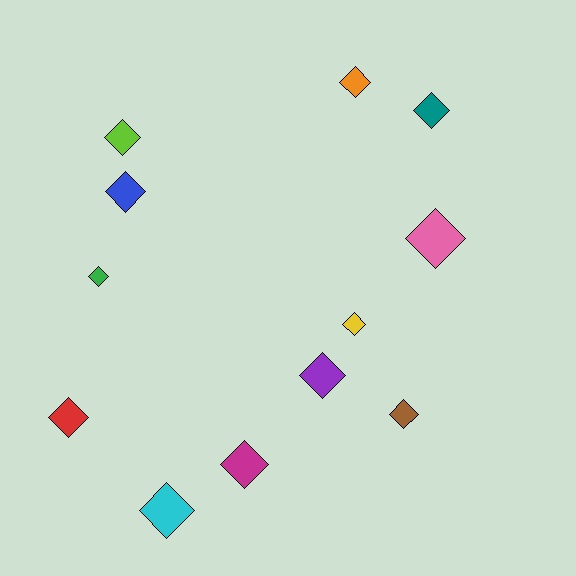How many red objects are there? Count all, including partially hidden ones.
There is 1 red object.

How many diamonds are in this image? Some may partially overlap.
There are 12 diamonds.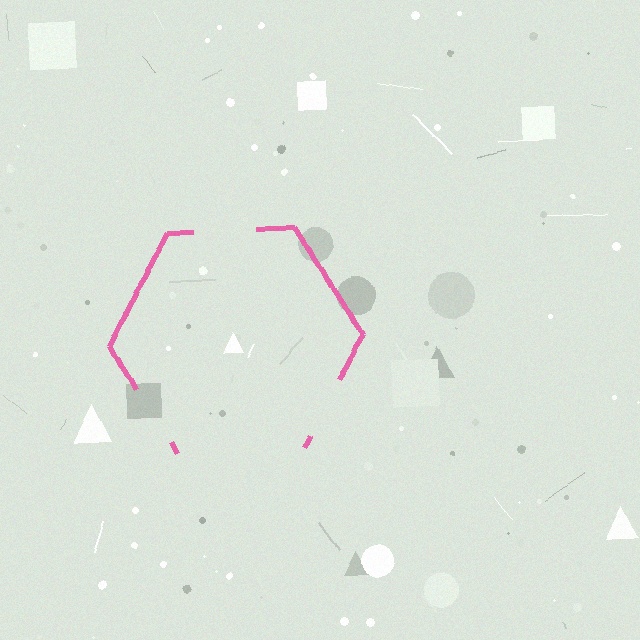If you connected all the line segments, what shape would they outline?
They would outline a hexagon.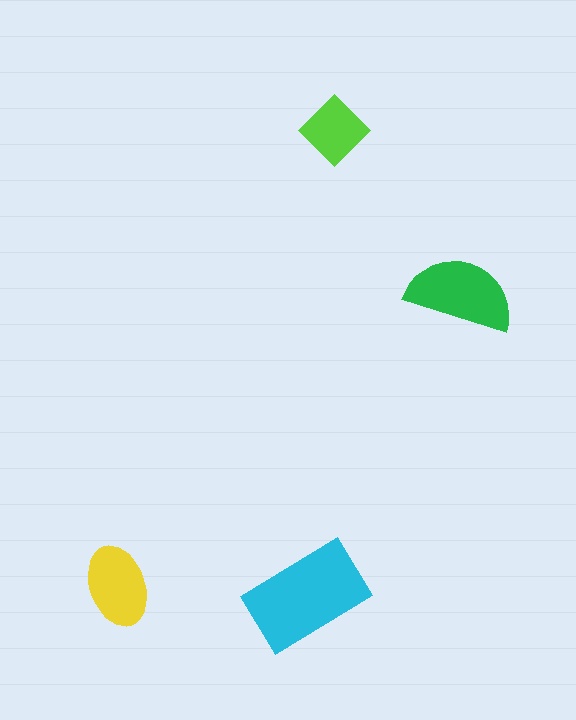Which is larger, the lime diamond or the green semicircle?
The green semicircle.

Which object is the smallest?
The lime diamond.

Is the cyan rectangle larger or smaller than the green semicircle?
Larger.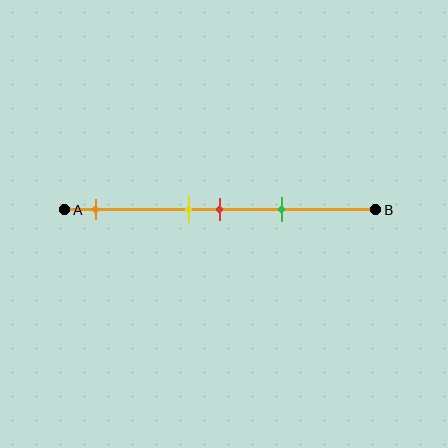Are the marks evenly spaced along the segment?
No, the marks are not evenly spaced.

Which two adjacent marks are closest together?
The yellow and red marks are the closest adjacent pair.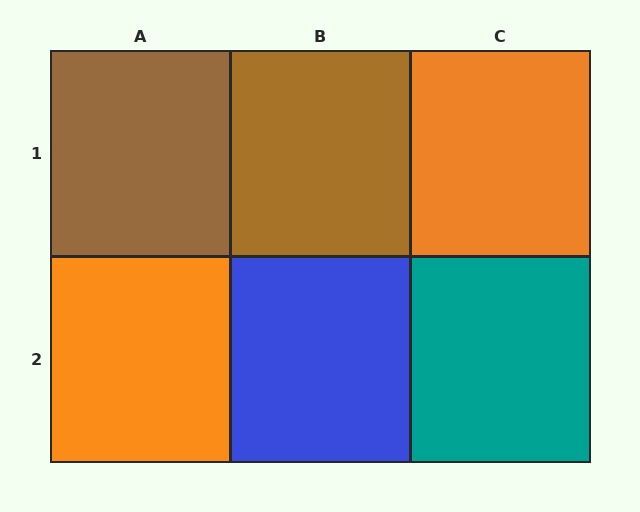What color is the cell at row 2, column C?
Teal.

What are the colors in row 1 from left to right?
Brown, brown, orange.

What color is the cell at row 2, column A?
Orange.